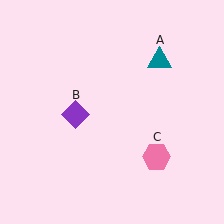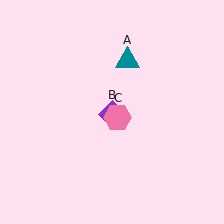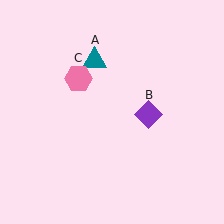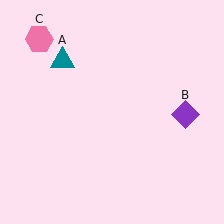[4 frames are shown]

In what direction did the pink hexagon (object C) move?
The pink hexagon (object C) moved up and to the left.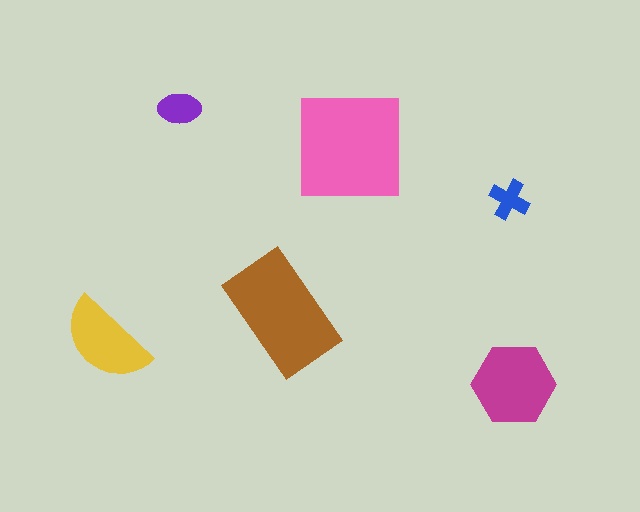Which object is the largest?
The pink square.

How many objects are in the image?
There are 6 objects in the image.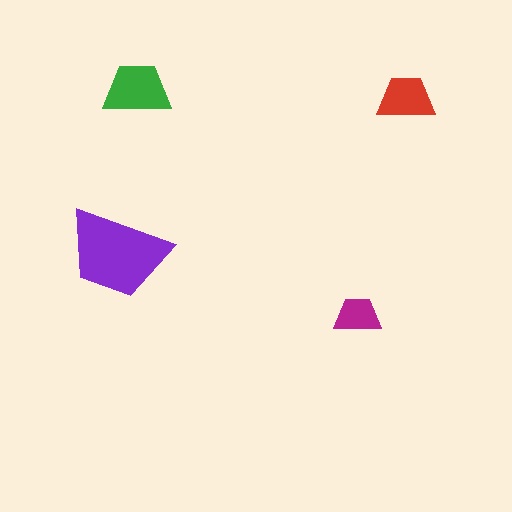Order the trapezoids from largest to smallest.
the purple one, the green one, the red one, the magenta one.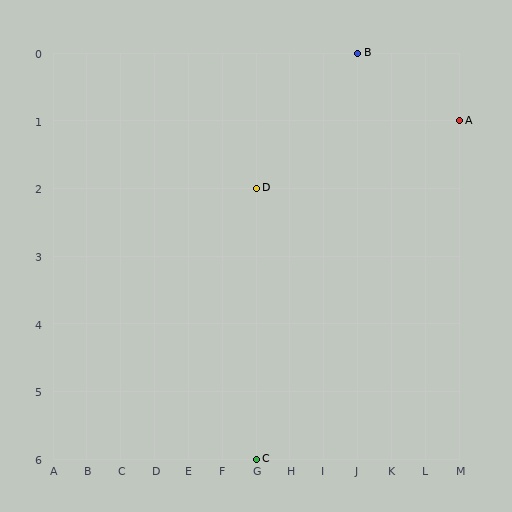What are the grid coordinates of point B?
Point B is at grid coordinates (J, 0).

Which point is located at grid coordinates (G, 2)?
Point D is at (G, 2).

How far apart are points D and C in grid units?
Points D and C are 4 rows apart.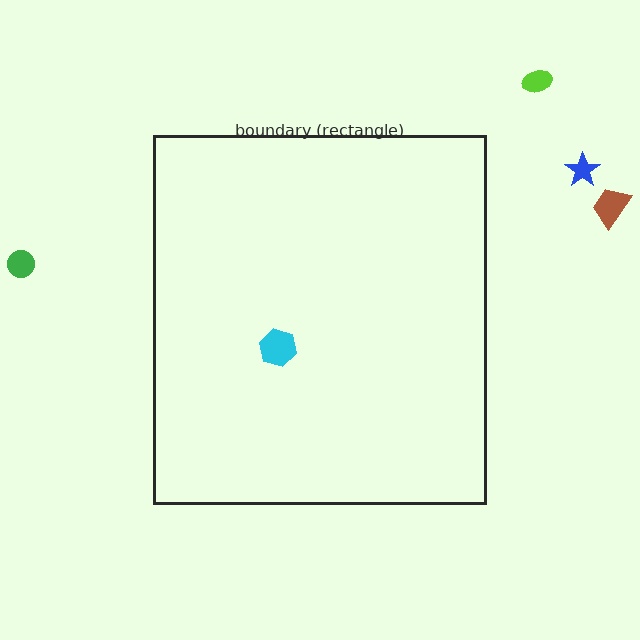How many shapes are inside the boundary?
1 inside, 4 outside.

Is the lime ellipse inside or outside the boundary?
Outside.